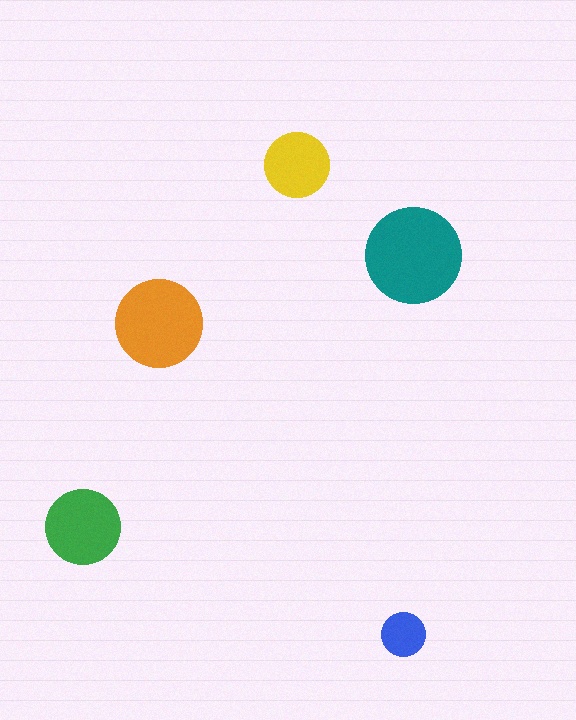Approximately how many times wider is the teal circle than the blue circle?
About 2 times wider.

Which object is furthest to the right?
The teal circle is rightmost.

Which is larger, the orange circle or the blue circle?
The orange one.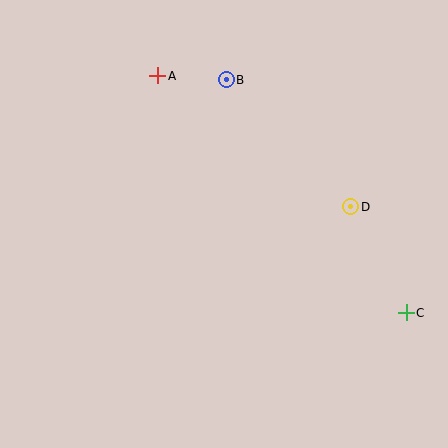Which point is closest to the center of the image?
Point D at (351, 207) is closest to the center.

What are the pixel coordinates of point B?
Point B is at (226, 80).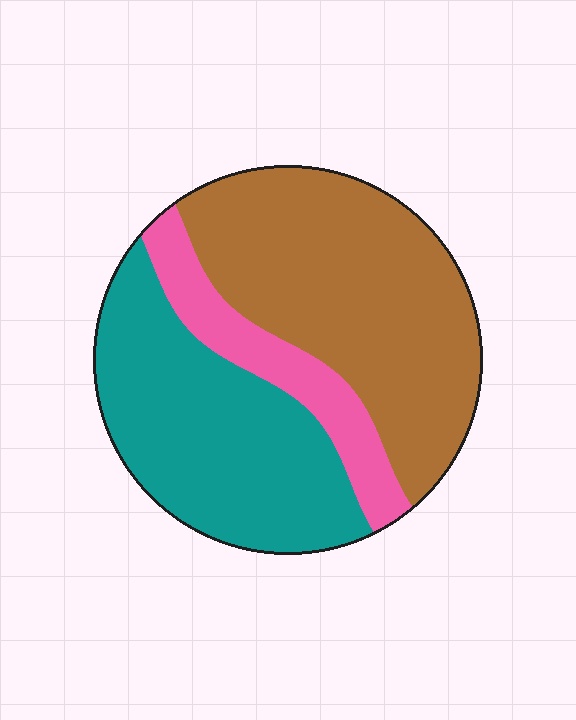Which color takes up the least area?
Pink, at roughly 15%.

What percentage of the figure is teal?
Teal takes up between a third and a half of the figure.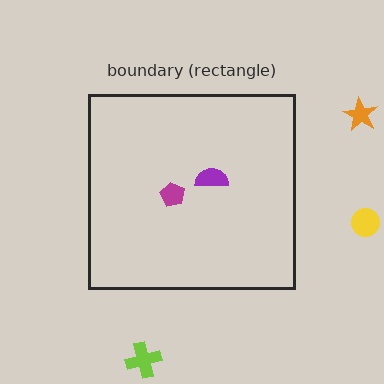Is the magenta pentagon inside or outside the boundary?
Inside.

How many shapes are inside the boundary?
2 inside, 3 outside.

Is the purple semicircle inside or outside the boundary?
Inside.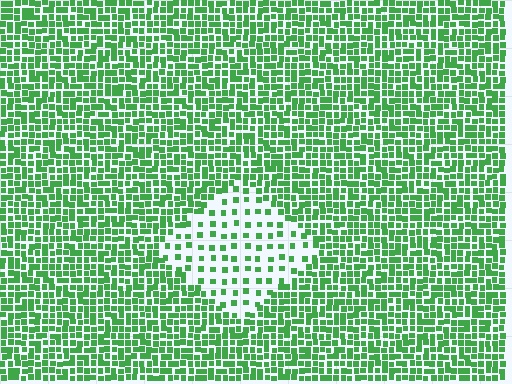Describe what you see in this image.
The image contains small green elements arranged at two different densities. A diamond-shaped region is visible where the elements are less densely packed than the surrounding area.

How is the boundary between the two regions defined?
The boundary is defined by a change in element density (approximately 2.7x ratio). All elements are the same color, size, and shape.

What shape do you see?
I see a diamond.